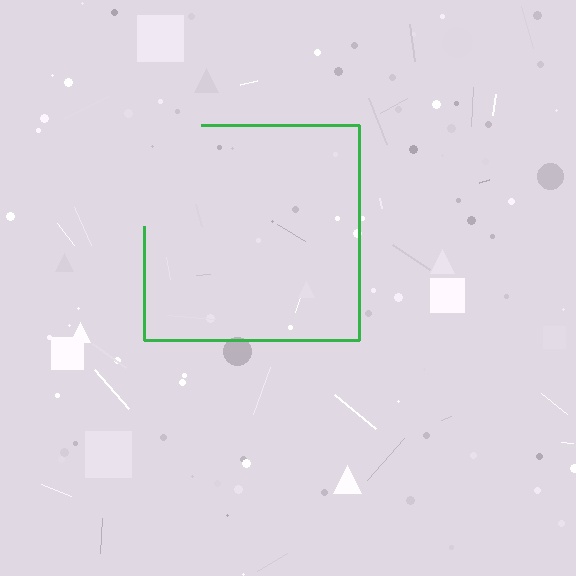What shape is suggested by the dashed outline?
The dashed outline suggests a square.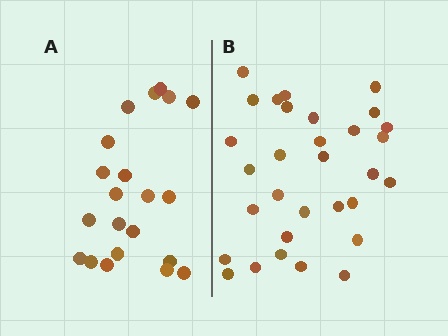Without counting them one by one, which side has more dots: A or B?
Region B (the right region) has more dots.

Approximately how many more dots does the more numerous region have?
Region B has roughly 10 or so more dots than region A.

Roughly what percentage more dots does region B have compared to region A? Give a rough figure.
About 50% more.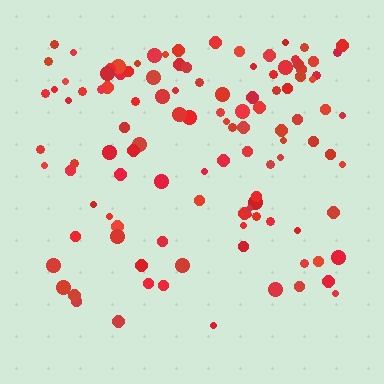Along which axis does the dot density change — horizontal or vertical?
Vertical.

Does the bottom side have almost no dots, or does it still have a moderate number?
Still a moderate number, just noticeably fewer than the top.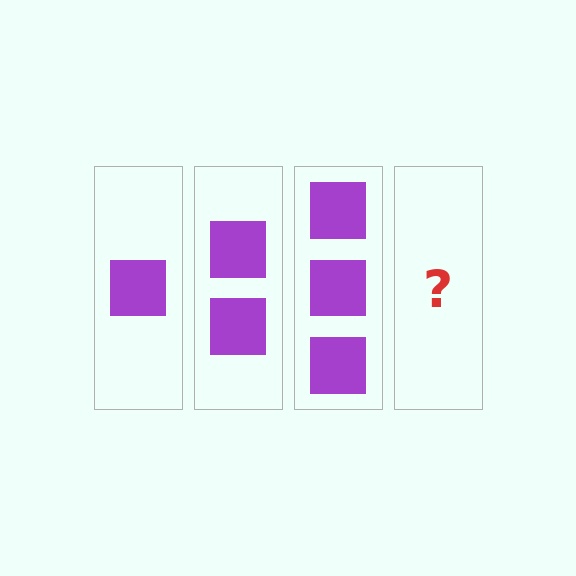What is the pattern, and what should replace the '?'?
The pattern is that each step adds one more square. The '?' should be 4 squares.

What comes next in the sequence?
The next element should be 4 squares.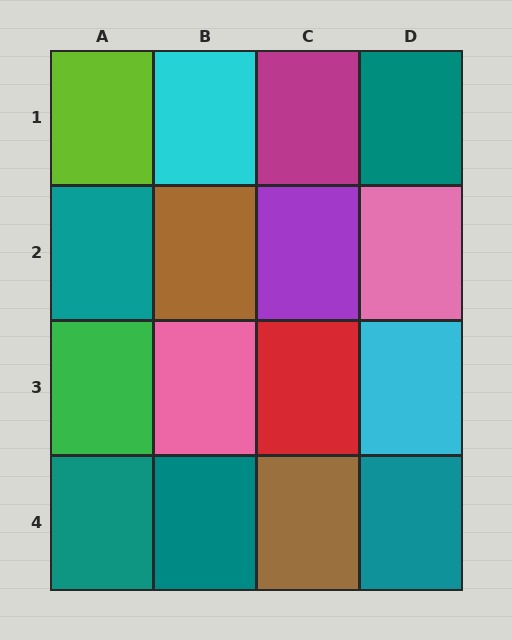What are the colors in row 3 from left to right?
Green, pink, red, cyan.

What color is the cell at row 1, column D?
Teal.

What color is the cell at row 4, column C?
Brown.